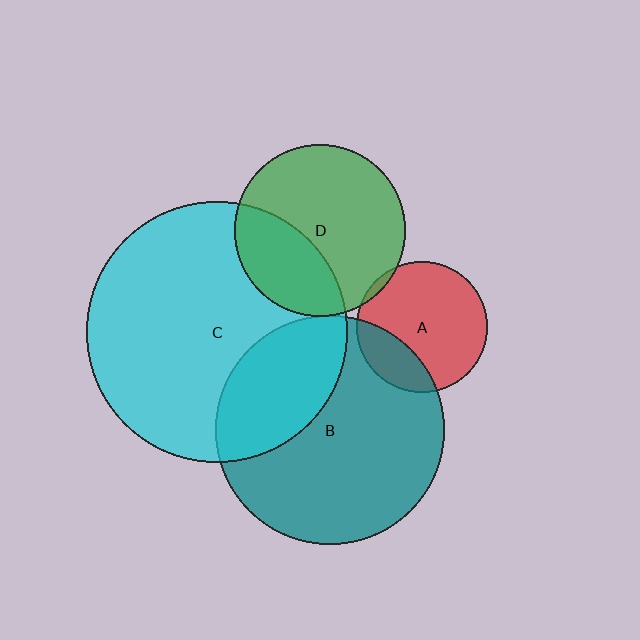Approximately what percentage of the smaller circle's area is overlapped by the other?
Approximately 5%.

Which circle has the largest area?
Circle C (cyan).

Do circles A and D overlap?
Yes.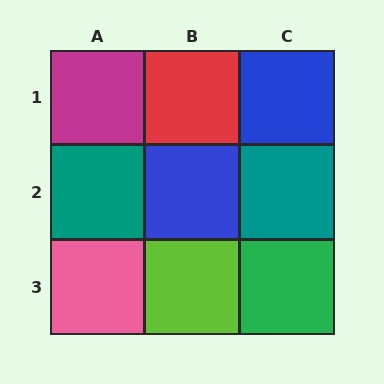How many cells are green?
1 cell is green.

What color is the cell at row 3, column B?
Lime.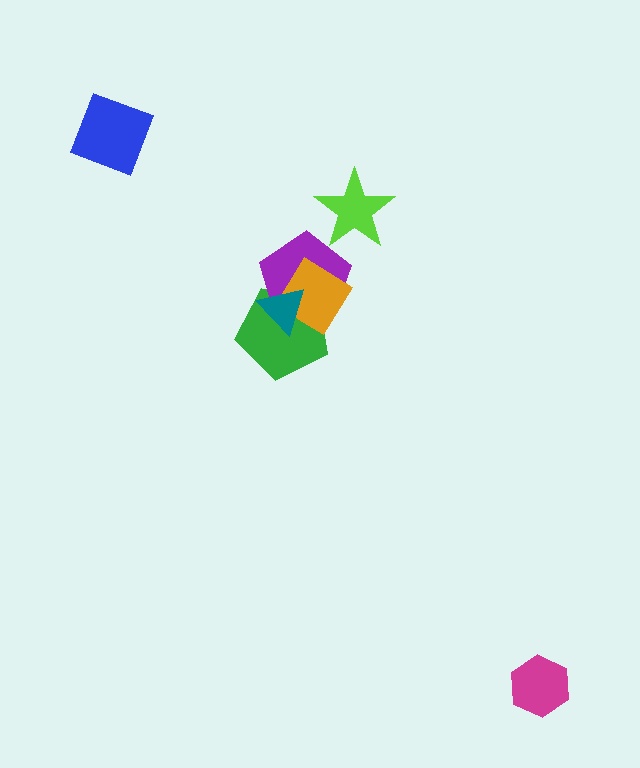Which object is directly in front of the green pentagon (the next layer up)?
The purple pentagon is directly in front of the green pentagon.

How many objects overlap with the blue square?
0 objects overlap with the blue square.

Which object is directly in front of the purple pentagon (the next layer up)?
The orange diamond is directly in front of the purple pentagon.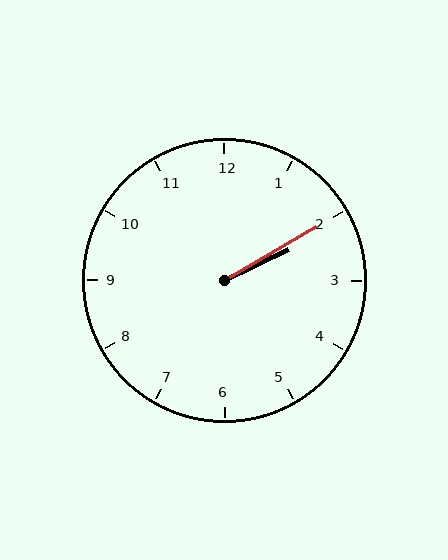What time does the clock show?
2:10.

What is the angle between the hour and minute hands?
Approximately 5 degrees.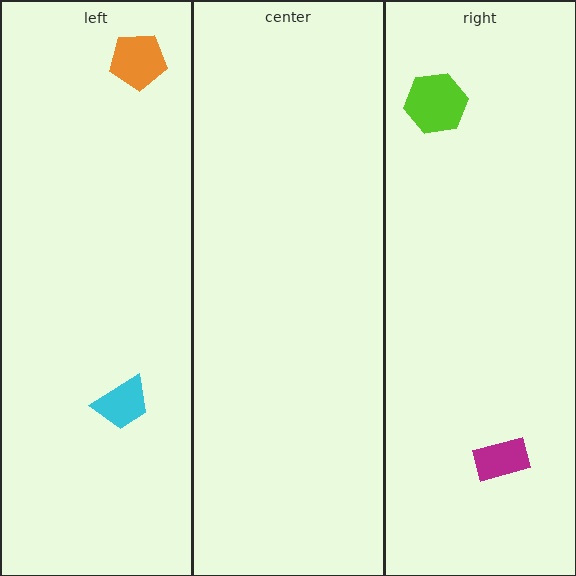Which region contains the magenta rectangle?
The right region.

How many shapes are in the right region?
2.